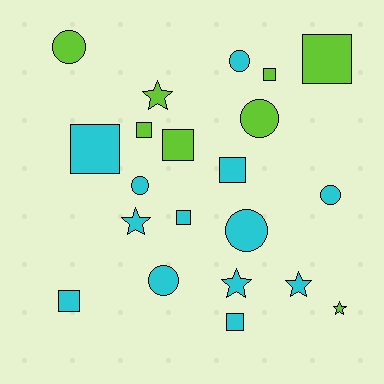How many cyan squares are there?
There are 5 cyan squares.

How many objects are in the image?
There are 21 objects.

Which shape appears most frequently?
Square, with 9 objects.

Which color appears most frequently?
Cyan, with 13 objects.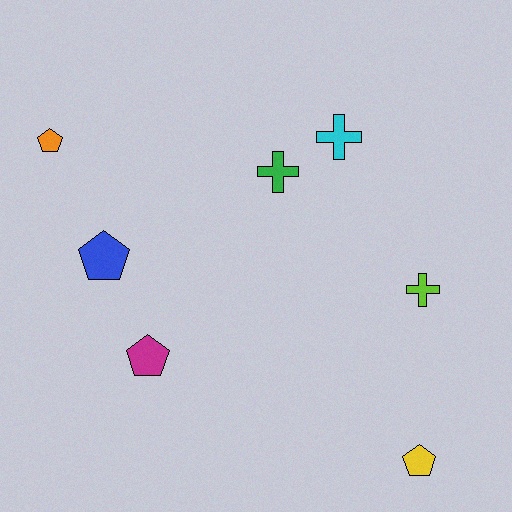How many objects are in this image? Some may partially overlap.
There are 7 objects.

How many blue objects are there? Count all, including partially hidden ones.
There is 1 blue object.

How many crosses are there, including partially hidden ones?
There are 3 crosses.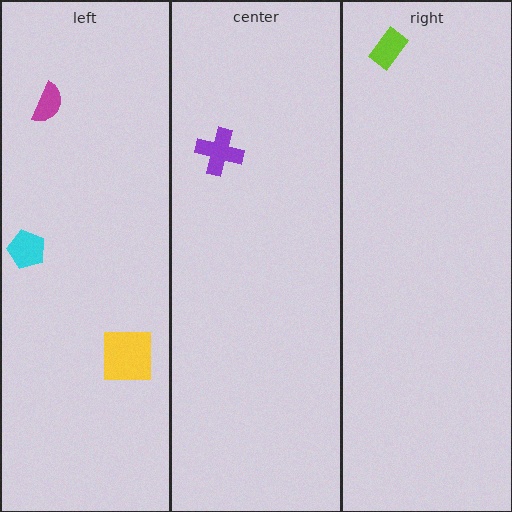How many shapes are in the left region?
3.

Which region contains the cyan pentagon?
The left region.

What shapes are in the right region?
The lime rectangle.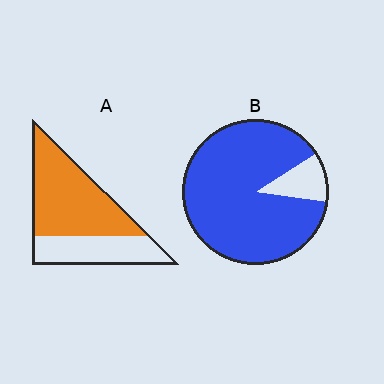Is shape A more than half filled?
Yes.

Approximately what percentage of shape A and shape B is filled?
A is approximately 65% and B is approximately 90%.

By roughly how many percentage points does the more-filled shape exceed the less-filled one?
By roughly 25 percentage points (B over A).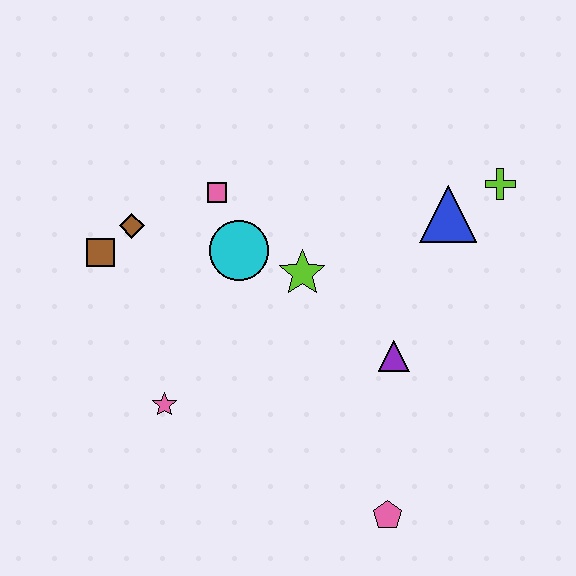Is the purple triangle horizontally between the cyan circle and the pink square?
No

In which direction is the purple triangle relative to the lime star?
The purple triangle is to the right of the lime star.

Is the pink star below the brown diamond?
Yes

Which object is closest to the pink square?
The cyan circle is closest to the pink square.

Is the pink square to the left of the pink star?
No